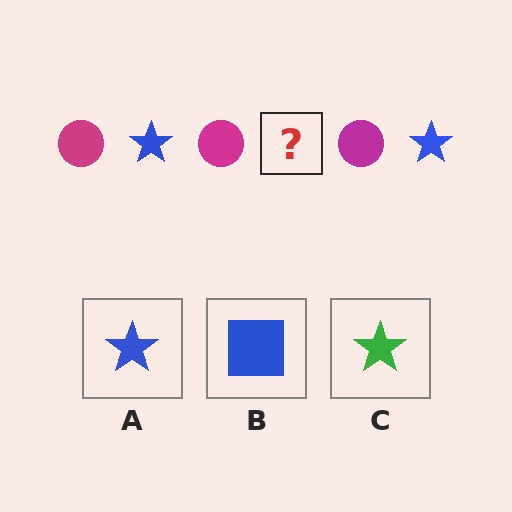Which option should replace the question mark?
Option A.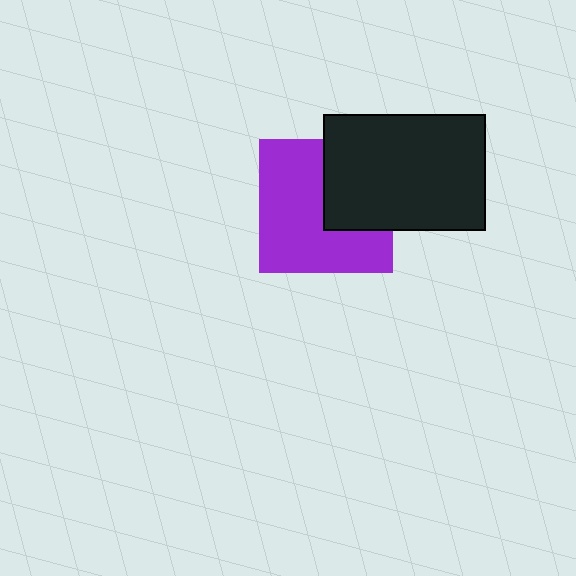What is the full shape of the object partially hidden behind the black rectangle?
The partially hidden object is a purple square.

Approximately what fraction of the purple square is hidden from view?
Roughly 36% of the purple square is hidden behind the black rectangle.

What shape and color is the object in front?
The object in front is a black rectangle.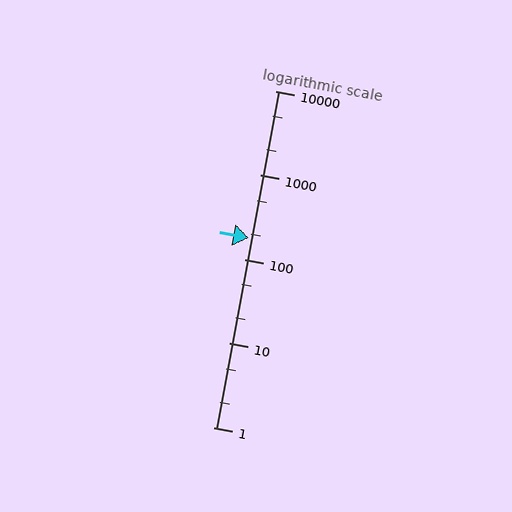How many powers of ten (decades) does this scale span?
The scale spans 4 decades, from 1 to 10000.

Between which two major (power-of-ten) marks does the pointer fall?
The pointer is between 100 and 1000.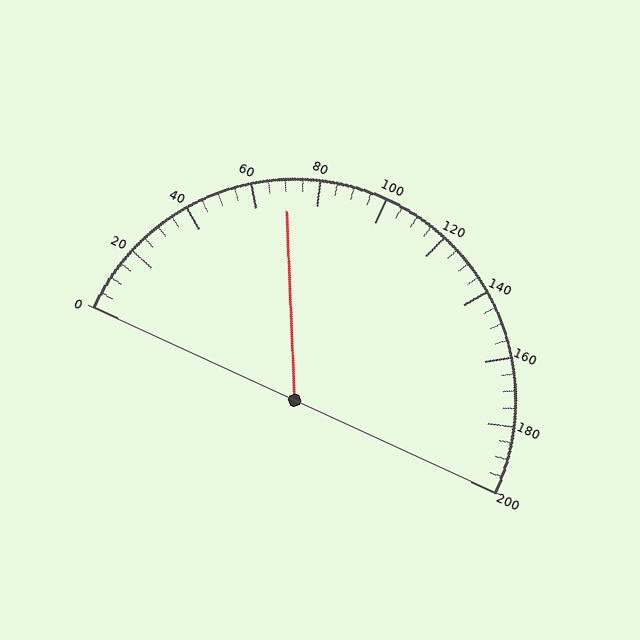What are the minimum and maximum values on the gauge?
The gauge ranges from 0 to 200.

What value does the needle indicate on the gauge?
The needle indicates approximately 70.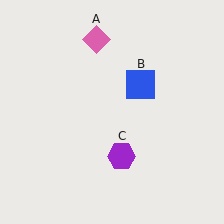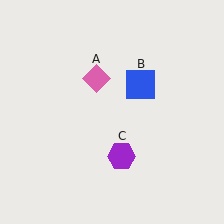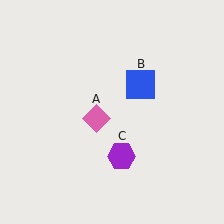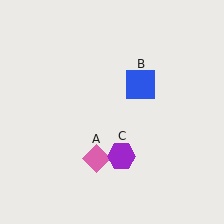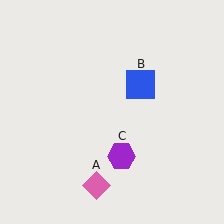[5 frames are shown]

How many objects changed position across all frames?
1 object changed position: pink diamond (object A).